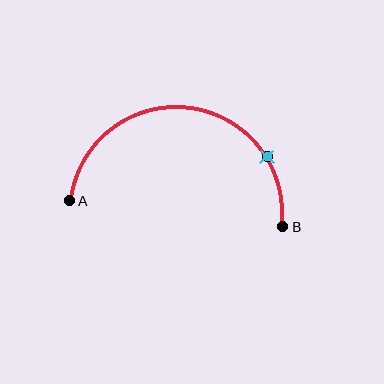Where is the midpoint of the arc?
The arc midpoint is the point on the curve farthest from the straight line joining A and B. It sits above that line.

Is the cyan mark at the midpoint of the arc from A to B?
No. The cyan mark lies on the arc but is closer to endpoint B. The arc midpoint would be at the point on the curve equidistant along the arc from both A and B.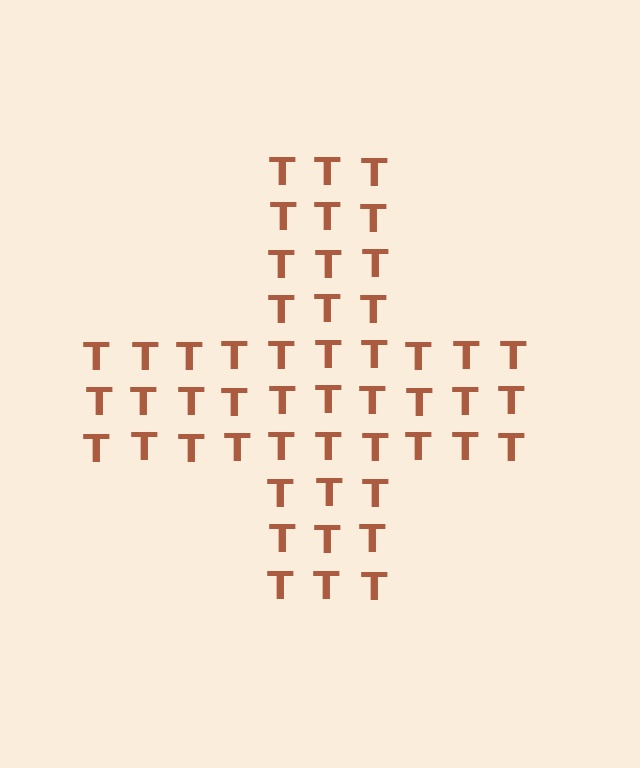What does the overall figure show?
The overall figure shows a cross.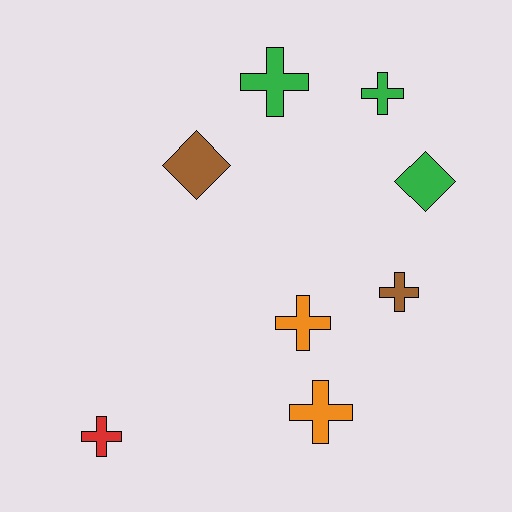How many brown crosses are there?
There is 1 brown cross.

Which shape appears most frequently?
Cross, with 6 objects.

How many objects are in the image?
There are 8 objects.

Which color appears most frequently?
Green, with 3 objects.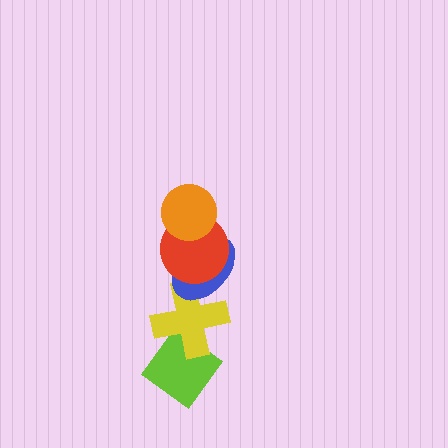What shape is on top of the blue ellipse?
The red circle is on top of the blue ellipse.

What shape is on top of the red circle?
The orange circle is on top of the red circle.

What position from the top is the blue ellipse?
The blue ellipse is 3rd from the top.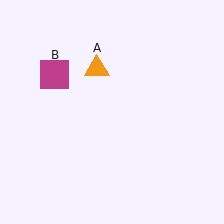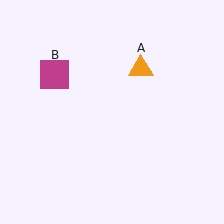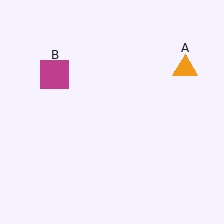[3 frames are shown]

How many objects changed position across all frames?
1 object changed position: orange triangle (object A).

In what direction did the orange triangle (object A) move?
The orange triangle (object A) moved right.